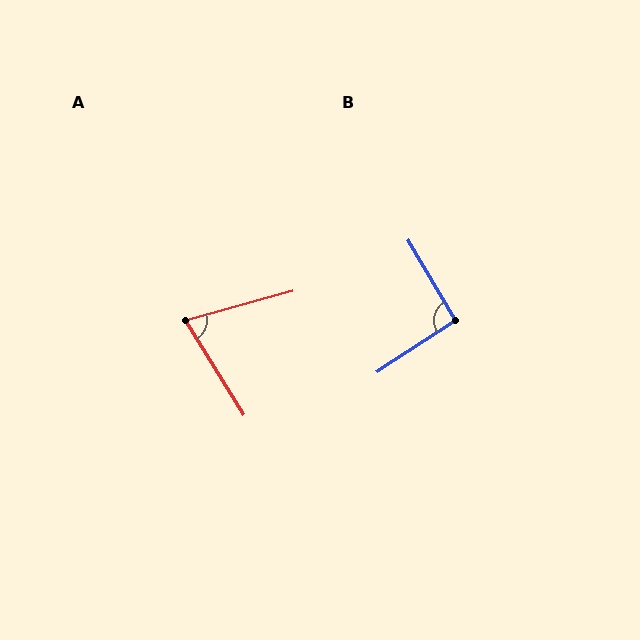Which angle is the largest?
B, at approximately 92 degrees.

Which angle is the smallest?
A, at approximately 74 degrees.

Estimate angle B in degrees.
Approximately 92 degrees.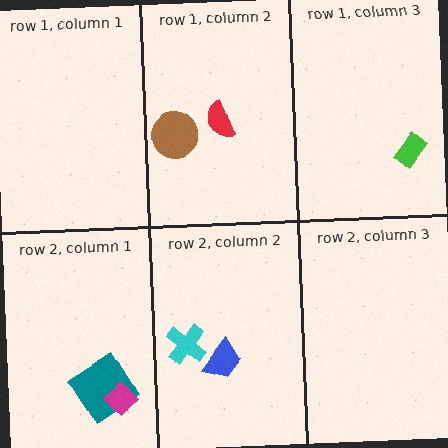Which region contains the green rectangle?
The row 1, column 3 region.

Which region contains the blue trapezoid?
The row 2, column 2 region.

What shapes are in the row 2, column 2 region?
The blue trapezoid, the cyan cross.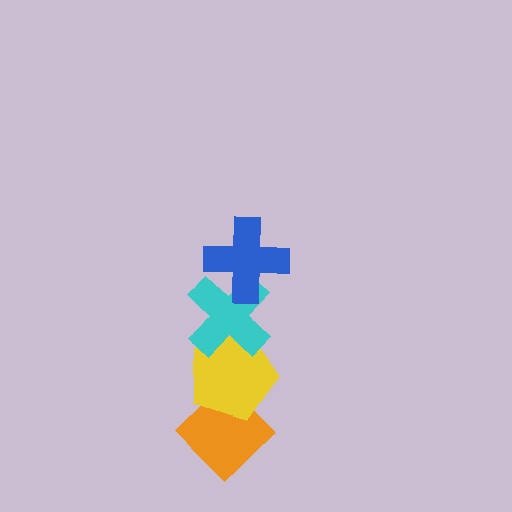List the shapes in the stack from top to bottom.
From top to bottom: the blue cross, the cyan cross, the yellow pentagon, the orange diamond.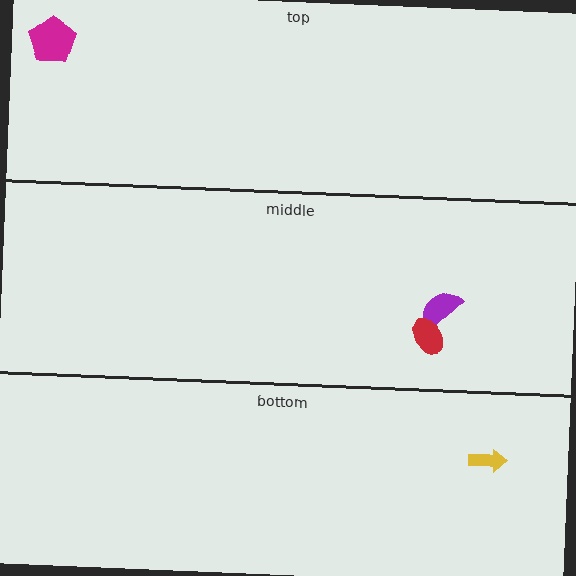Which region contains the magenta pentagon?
The top region.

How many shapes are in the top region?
1.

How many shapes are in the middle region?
2.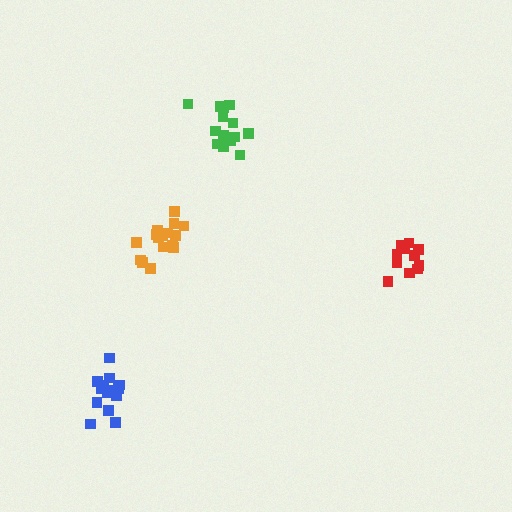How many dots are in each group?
Group 1: 16 dots, Group 2: 16 dots, Group 3: 11 dots, Group 4: 14 dots (57 total).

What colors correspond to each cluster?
The clusters are colored: orange, blue, red, green.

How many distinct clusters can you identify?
There are 4 distinct clusters.